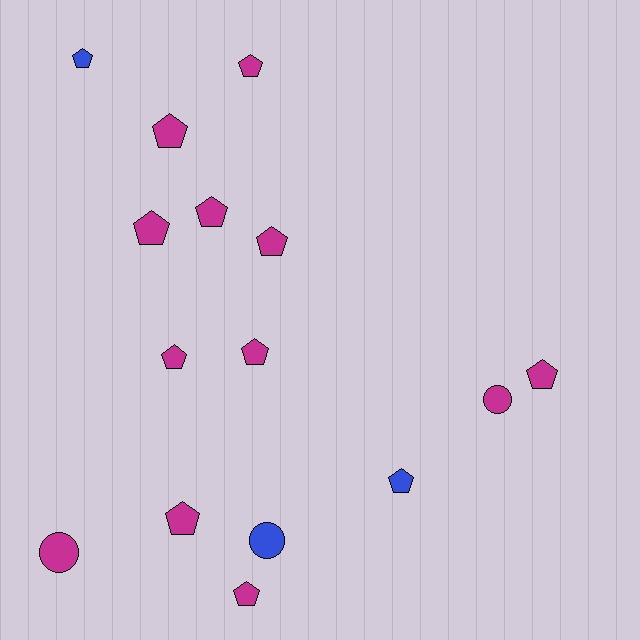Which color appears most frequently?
Magenta, with 12 objects.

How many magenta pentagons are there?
There are 10 magenta pentagons.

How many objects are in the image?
There are 15 objects.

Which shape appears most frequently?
Pentagon, with 12 objects.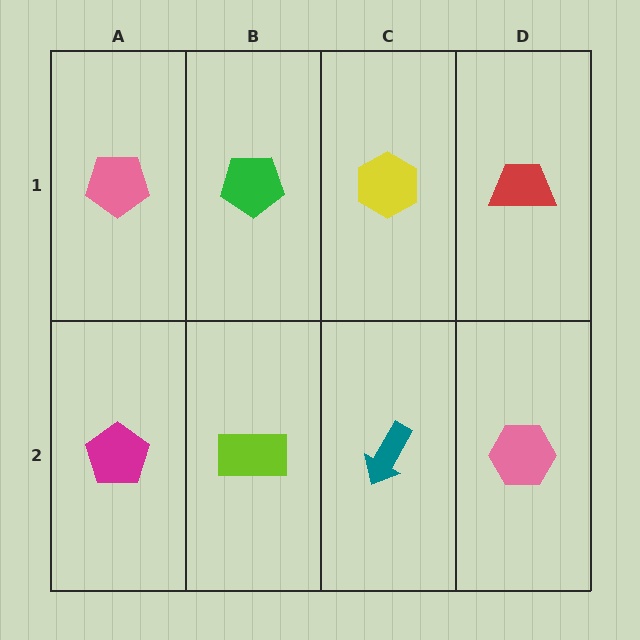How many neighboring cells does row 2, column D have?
2.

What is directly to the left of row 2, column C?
A lime rectangle.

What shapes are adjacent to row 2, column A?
A pink pentagon (row 1, column A), a lime rectangle (row 2, column B).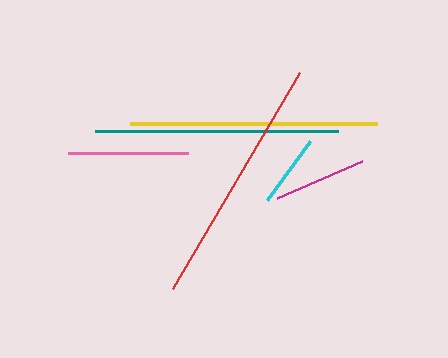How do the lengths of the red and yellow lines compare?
The red and yellow lines are approximately the same length.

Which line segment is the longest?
The red line is the longest at approximately 251 pixels.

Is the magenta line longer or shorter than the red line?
The red line is longer than the magenta line.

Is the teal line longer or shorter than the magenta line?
The teal line is longer than the magenta line.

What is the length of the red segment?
The red segment is approximately 251 pixels long.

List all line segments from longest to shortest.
From longest to shortest: red, yellow, teal, pink, magenta, cyan.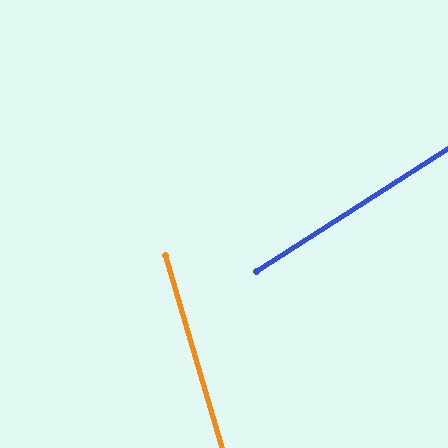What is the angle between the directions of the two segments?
Approximately 74 degrees.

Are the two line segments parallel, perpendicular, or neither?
Neither parallel nor perpendicular — they differ by about 74°.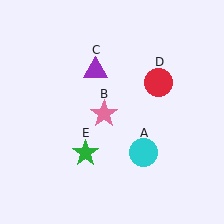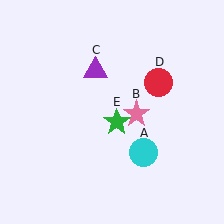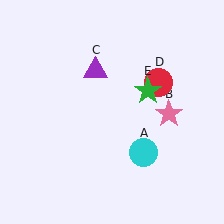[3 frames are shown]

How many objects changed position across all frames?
2 objects changed position: pink star (object B), green star (object E).